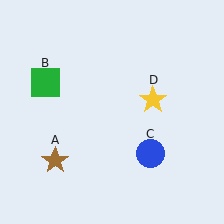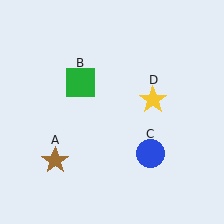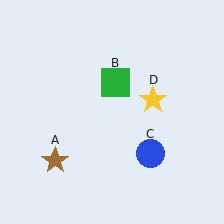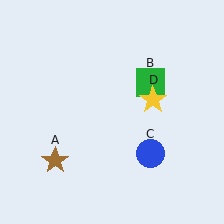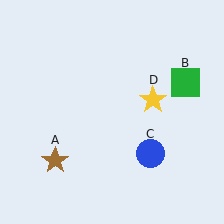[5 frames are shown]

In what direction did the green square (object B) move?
The green square (object B) moved right.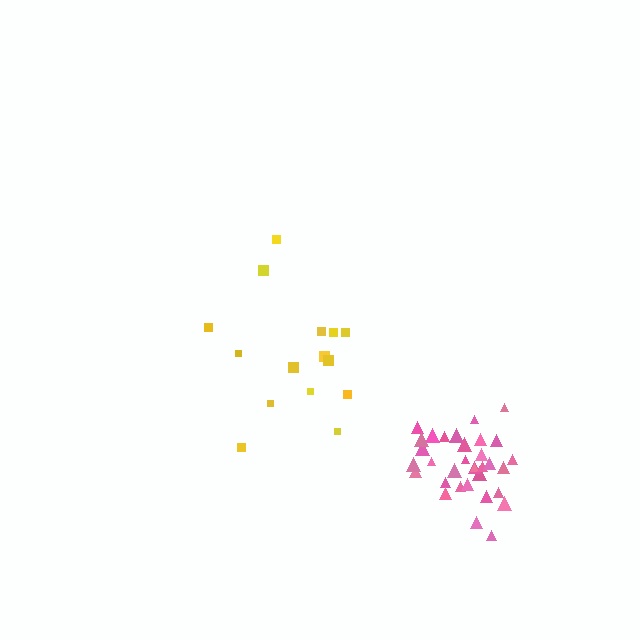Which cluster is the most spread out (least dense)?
Yellow.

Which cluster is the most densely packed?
Pink.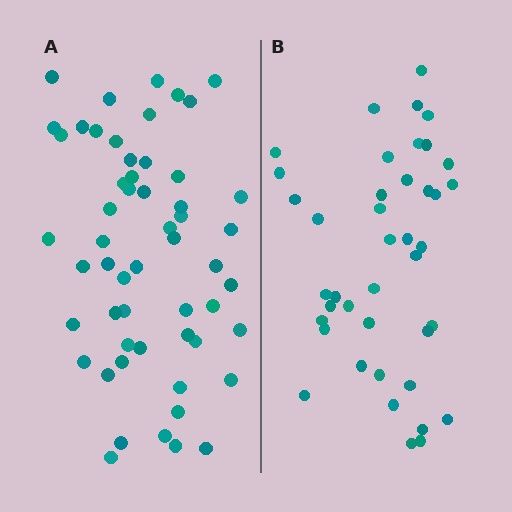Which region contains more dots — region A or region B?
Region A (the left region) has more dots.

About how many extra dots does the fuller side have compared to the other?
Region A has approximately 15 more dots than region B.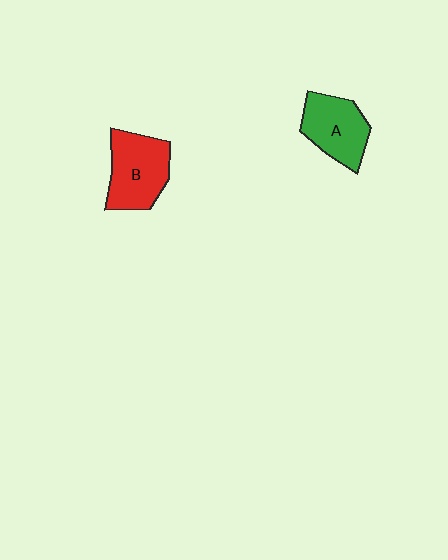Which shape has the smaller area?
Shape A (green).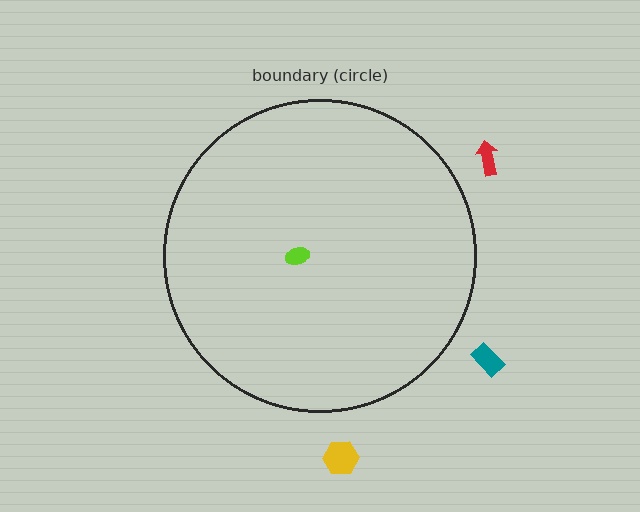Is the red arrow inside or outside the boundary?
Outside.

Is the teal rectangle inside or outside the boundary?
Outside.